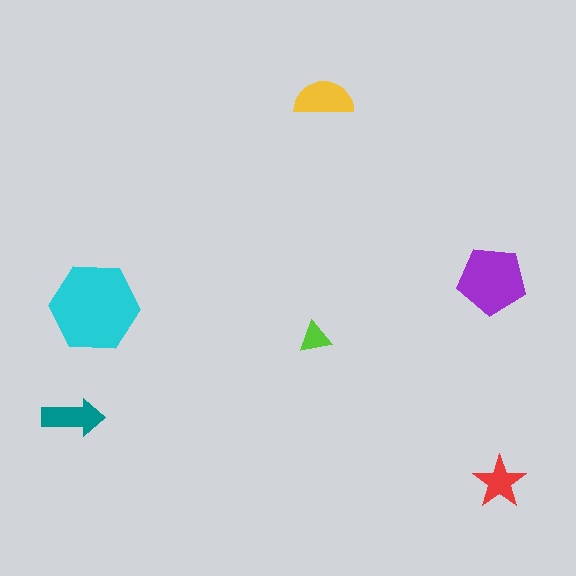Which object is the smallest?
The lime triangle.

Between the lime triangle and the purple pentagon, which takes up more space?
The purple pentagon.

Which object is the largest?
The cyan hexagon.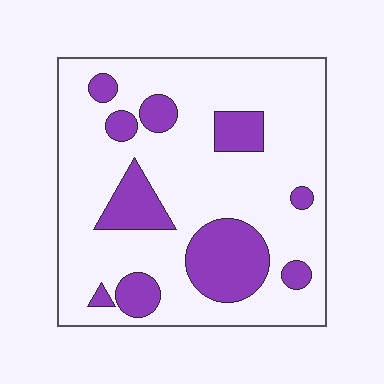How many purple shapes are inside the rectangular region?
10.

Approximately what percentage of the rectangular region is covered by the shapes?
Approximately 25%.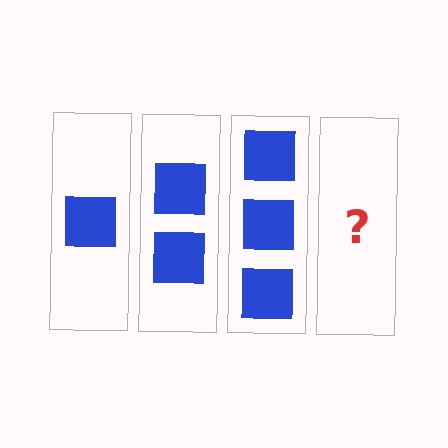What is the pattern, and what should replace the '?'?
The pattern is that each step adds one more square. The '?' should be 4 squares.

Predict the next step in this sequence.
The next step is 4 squares.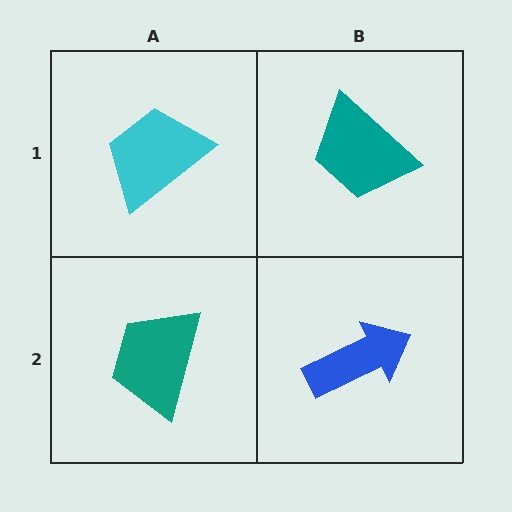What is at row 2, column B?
A blue arrow.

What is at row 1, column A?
A cyan trapezoid.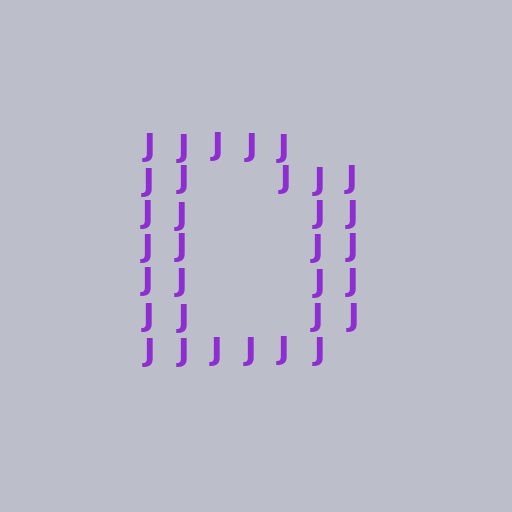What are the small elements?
The small elements are letter J's.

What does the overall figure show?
The overall figure shows the letter D.